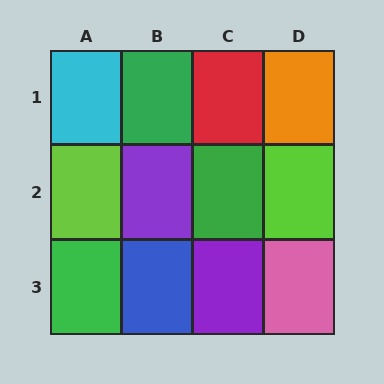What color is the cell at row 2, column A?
Lime.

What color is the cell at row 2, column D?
Lime.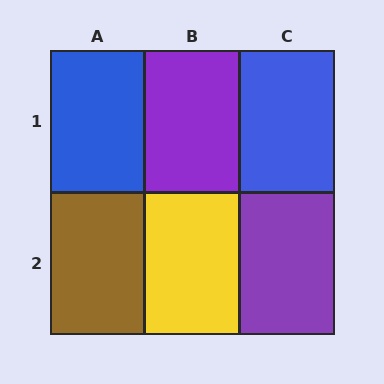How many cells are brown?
1 cell is brown.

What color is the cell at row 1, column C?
Blue.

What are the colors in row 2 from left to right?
Brown, yellow, purple.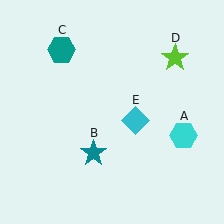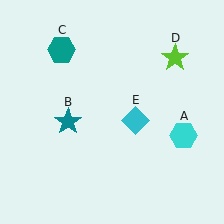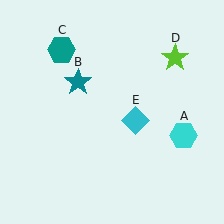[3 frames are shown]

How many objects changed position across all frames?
1 object changed position: teal star (object B).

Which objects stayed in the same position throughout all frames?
Cyan hexagon (object A) and teal hexagon (object C) and lime star (object D) and cyan diamond (object E) remained stationary.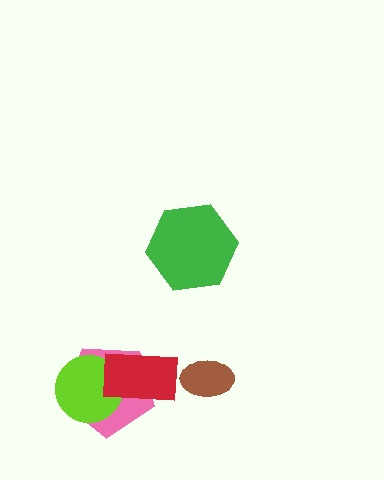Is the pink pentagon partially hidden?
Yes, it is partially covered by another shape.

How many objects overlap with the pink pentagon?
2 objects overlap with the pink pentagon.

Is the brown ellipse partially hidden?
No, no other shape covers it.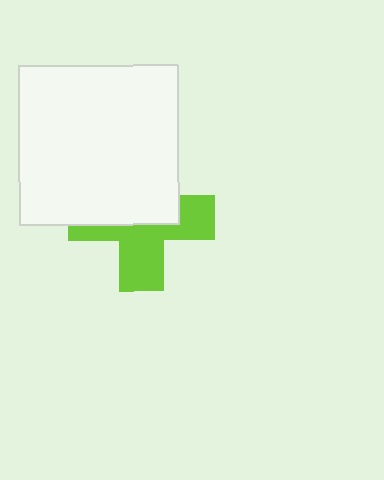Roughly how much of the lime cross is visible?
About half of it is visible (roughly 49%).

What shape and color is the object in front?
The object in front is a white square.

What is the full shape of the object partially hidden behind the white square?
The partially hidden object is a lime cross.